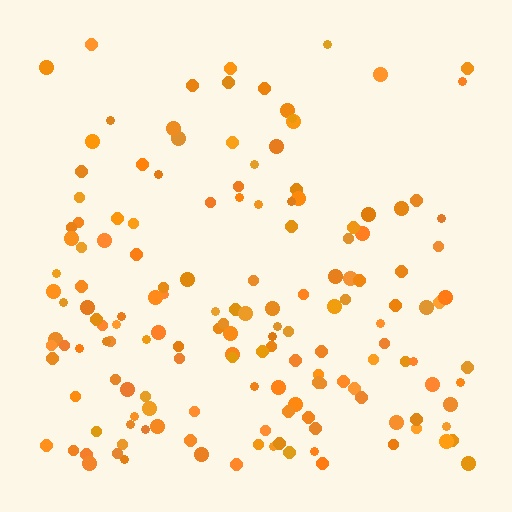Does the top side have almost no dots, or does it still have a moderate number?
Still a moderate number, just noticeably fewer than the bottom.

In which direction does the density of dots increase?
From top to bottom, with the bottom side densest.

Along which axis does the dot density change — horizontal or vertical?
Vertical.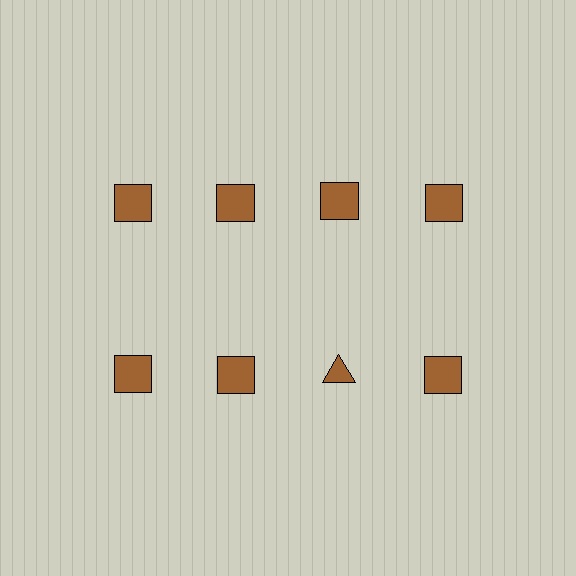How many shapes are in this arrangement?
There are 8 shapes arranged in a grid pattern.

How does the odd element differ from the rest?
It has a different shape: triangle instead of square.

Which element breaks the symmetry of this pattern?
The brown triangle in the second row, center column breaks the symmetry. All other shapes are brown squares.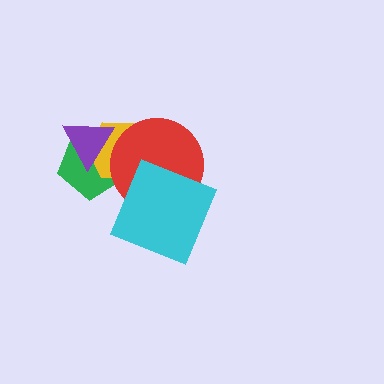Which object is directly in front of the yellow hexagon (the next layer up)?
The red circle is directly in front of the yellow hexagon.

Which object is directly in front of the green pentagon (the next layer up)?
The yellow hexagon is directly in front of the green pentagon.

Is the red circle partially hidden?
Yes, it is partially covered by another shape.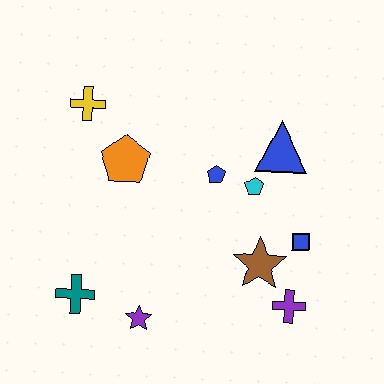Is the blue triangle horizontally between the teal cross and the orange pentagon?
No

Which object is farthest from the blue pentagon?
The teal cross is farthest from the blue pentagon.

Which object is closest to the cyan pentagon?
The blue pentagon is closest to the cyan pentagon.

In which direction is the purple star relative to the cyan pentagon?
The purple star is below the cyan pentagon.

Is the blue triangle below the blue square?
No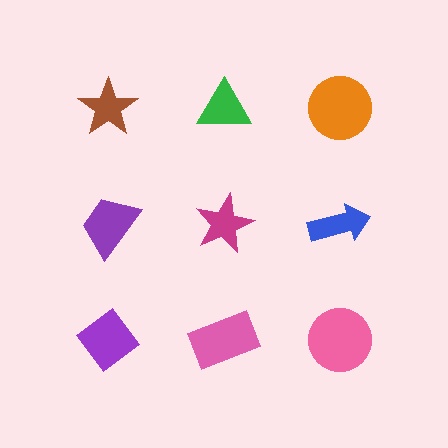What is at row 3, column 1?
A purple diamond.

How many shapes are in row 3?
3 shapes.